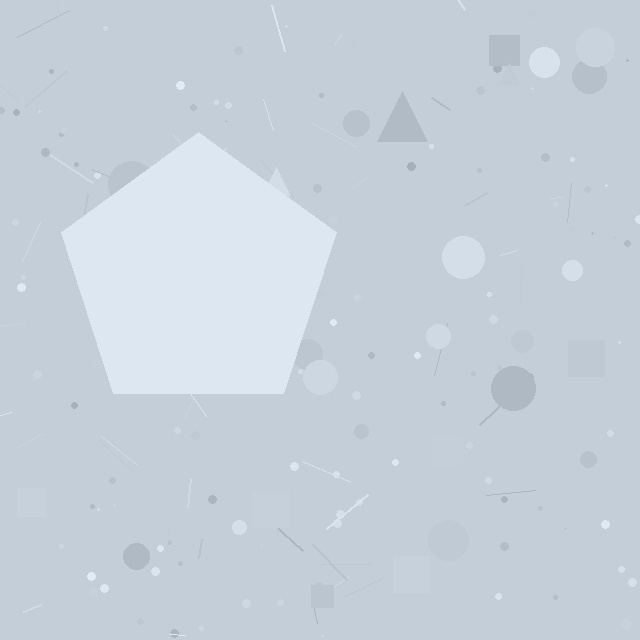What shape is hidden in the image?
A pentagon is hidden in the image.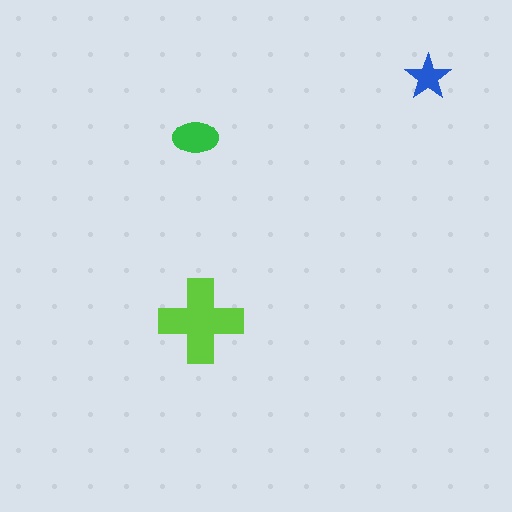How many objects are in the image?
There are 3 objects in the image.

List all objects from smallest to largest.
The blue star, the green ellipse, the lime cross.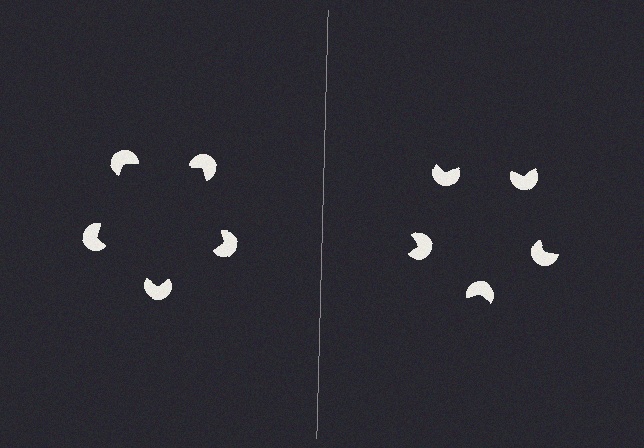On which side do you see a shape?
An illusory pentagon appears on the left side. On the right side the wedge cuts are rotated, so no coherent shape forms.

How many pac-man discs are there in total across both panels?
10 — 5 on each side.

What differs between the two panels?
The pac-man discs are positioned identically on both sides; only the wedge orientations differ. On the left they align to a pentagon; on the right they are misaligned.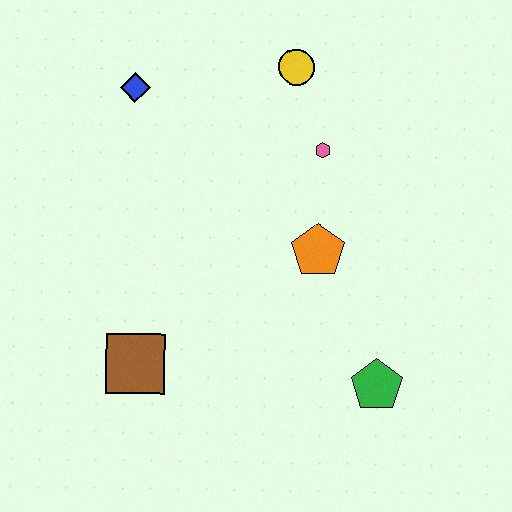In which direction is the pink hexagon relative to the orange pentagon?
The pink hexagon is above the orange pentagon.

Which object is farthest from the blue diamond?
The green pentagon is farthest from the blue diamond.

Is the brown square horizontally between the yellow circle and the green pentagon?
No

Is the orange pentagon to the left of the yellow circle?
No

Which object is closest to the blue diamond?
The yellow circle is closest to the blue diamond.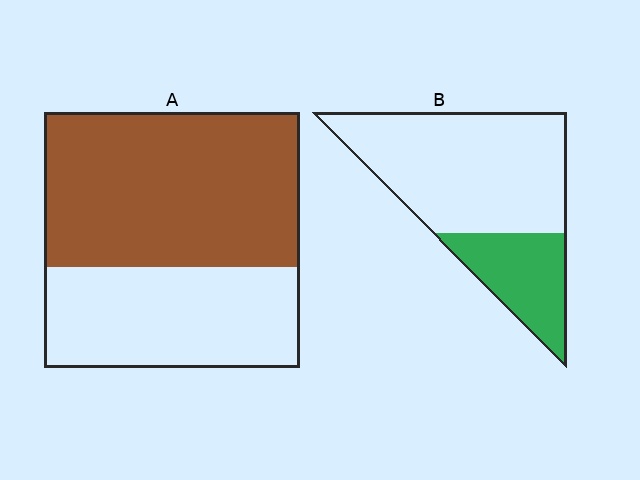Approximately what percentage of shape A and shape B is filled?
A is approximately 60% and B is approximately 30%.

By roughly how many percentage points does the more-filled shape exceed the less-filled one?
By roughly 35 percentage points (A over B).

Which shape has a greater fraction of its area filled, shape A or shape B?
Shape A.